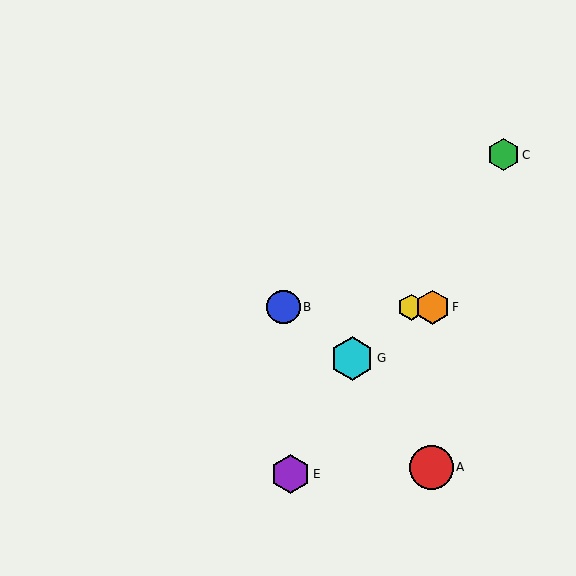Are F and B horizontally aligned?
Yes, both are at y≈307.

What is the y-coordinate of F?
Object F is at y≈307.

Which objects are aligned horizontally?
Objects B, D, F are aligned horizontally.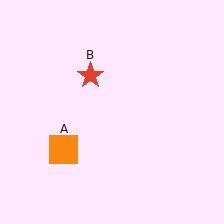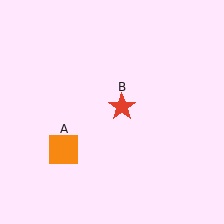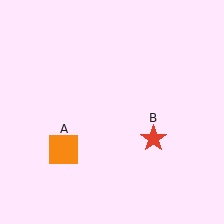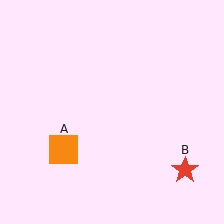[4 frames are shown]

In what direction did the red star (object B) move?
The red star (object B) moved down and to the right.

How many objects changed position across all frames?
1 object changed position: red star (object B).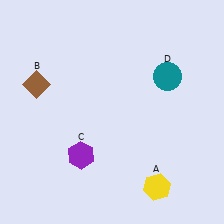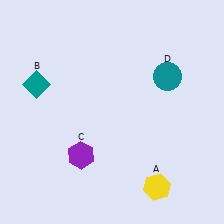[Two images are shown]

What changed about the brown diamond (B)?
In Image 1, B is brown. In Image 2, it changed to teal.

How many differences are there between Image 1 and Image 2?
There is 1 difference between the two images.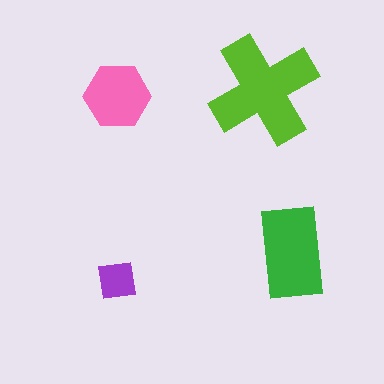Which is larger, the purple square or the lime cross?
The lime cross.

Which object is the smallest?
The purple square.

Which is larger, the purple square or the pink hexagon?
The pink hexagon.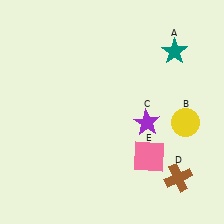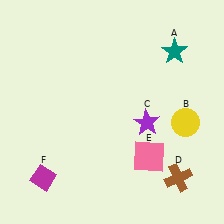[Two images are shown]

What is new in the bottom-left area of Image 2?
A magenta diamond (F) was added in the bottom-left area of Image 2.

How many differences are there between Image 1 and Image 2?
There is 1 difference between the two images.